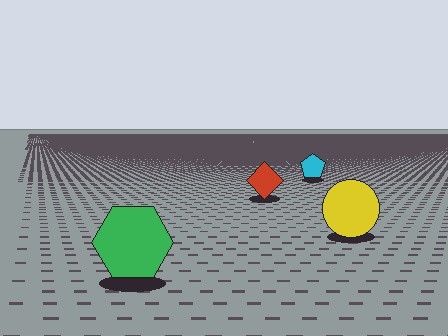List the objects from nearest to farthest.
From nearest to farthest: the green hexagon, the yellow circle, the red diamond, the cyan pentagon.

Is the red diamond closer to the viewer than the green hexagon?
No. The green hexagon is closer — you can tell from the texture gradient: the ground texture is coarser near it.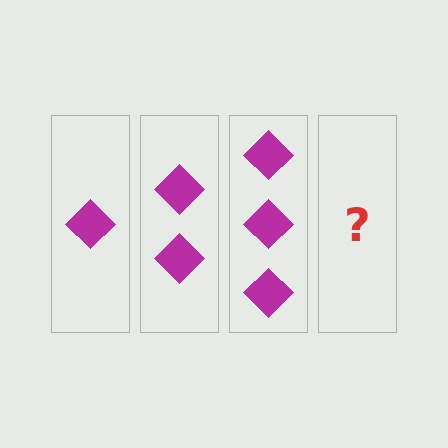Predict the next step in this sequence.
The next step is 4 diamonds.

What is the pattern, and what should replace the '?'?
The pattern is that each step adds one more diamond. The '?' should be 4 diamonds.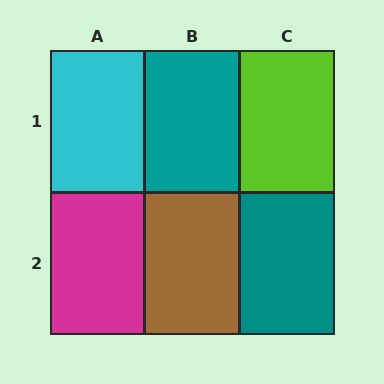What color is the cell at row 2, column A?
Magenta.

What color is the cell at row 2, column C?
Teal.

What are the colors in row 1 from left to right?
Cyan, teal, lime.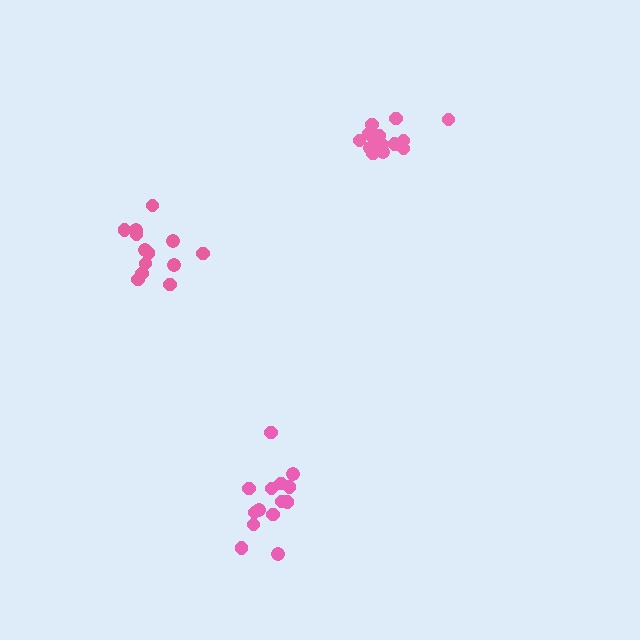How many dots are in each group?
Group 1: 13 dots, Group 2: 14 dots, Group 3: 14 dots (41 total).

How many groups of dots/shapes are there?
There are 3 groups.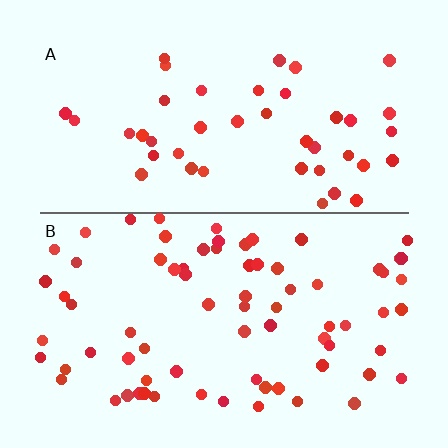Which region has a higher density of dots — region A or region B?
B (the bottom).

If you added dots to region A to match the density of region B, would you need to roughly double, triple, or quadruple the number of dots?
Approximately double.